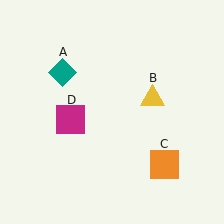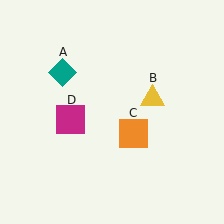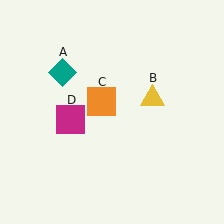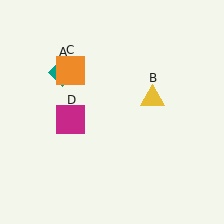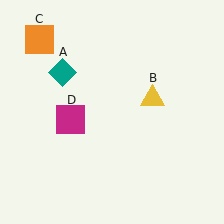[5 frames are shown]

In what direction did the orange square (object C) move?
The orange square (object C) moved up and to the left.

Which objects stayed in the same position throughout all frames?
Teal diamond (object A) and yellow triangle (object B) and magenta square (object D) remained stationary.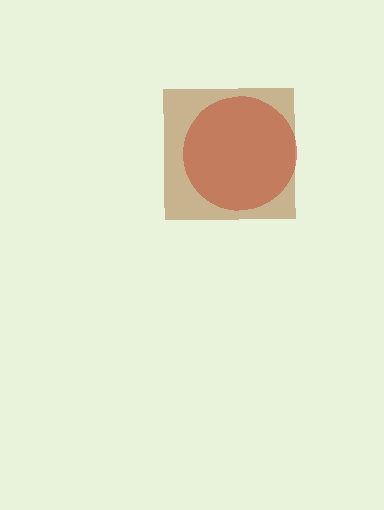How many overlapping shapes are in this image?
There are 2 overlapping shapes in the image.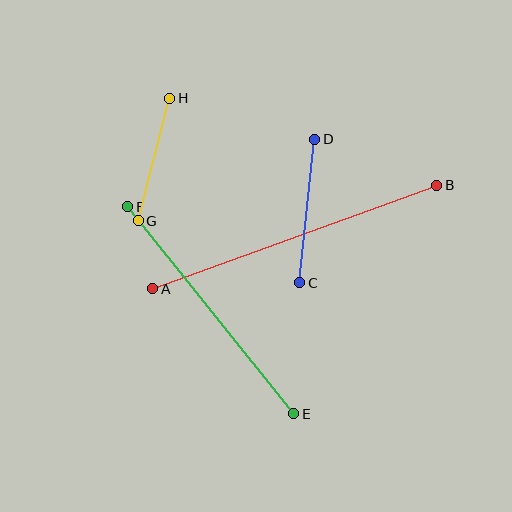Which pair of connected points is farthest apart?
Points A and B are farthest apart.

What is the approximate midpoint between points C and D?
The midpoint is at approximately (307, 211) pixels.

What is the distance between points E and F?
The distance is approximately 265 pixels.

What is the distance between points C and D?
The distance is approximately 145 pixels.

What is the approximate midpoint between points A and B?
The midpoint is at approximately (295, 237) pixels.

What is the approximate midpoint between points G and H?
The midpoint is at approximately (154, 160) pixels.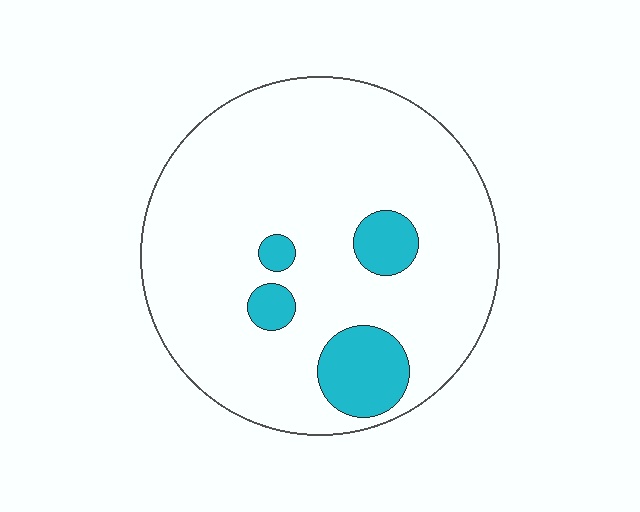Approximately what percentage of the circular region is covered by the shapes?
Approximately 15%.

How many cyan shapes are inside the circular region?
4.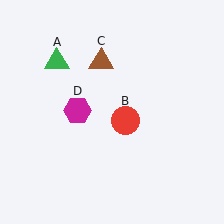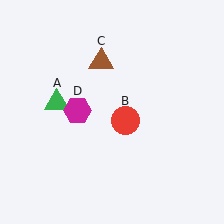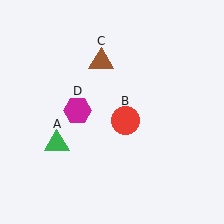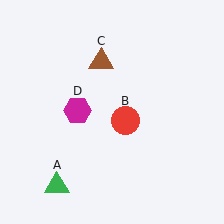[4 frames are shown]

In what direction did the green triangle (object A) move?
The green triangle (object A) moved down.